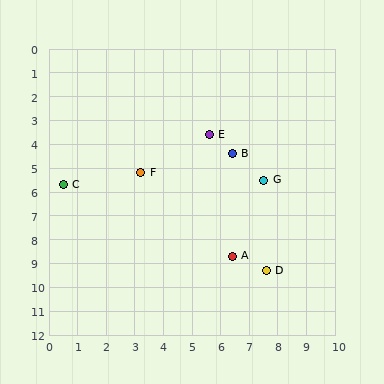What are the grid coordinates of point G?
Point G is at approximately (7.5, 5.5).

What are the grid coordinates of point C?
Point C is at approximately (0.5, 5.7).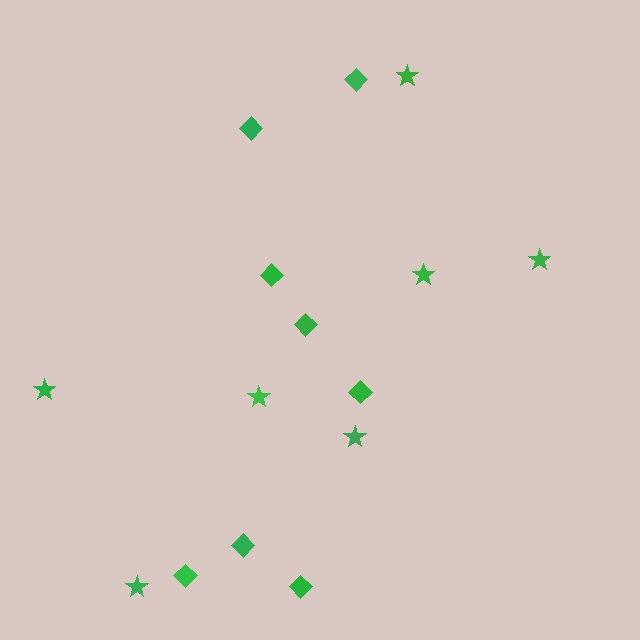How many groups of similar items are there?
There are 2 groups: one group of diamonds (8) and one group of stars (7).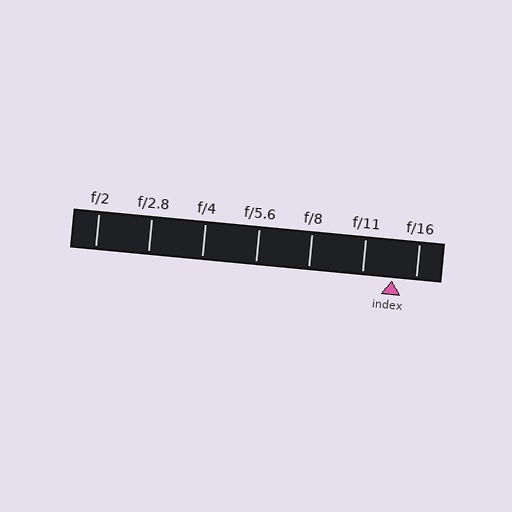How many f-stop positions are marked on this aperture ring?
There are 7 f-stop positions marked.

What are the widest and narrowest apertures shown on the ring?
The widest aperture shown is f/2 and the narrowest is f/16.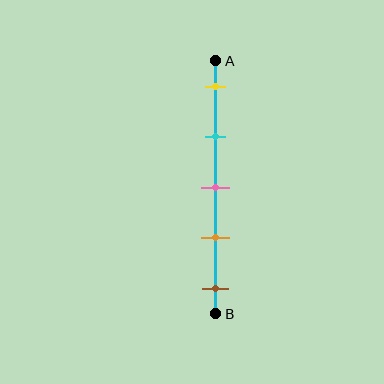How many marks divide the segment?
There are 5 marks dividing the segment.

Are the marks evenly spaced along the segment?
Yes, the marks are approximately evenly spaced.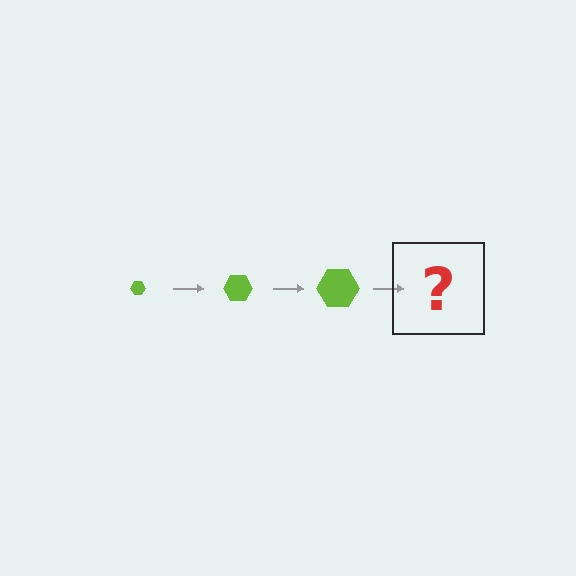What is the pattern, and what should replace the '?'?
The pattern is that the hexagon gets progressively larger each step. The '?' should be a lime hexagon, larger than the previous one.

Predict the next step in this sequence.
The next step is a lime hexagon, larger than the previous one.